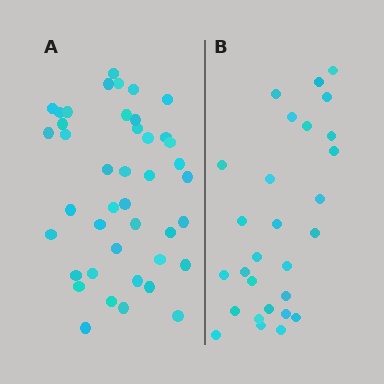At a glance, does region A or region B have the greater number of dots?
Region A (the left region) has more dots.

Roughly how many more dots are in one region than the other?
Region A has approximately 15 more dots than region B.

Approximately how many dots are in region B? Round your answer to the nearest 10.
About 30 dots. (The exact count is 28, which rounds to 30.)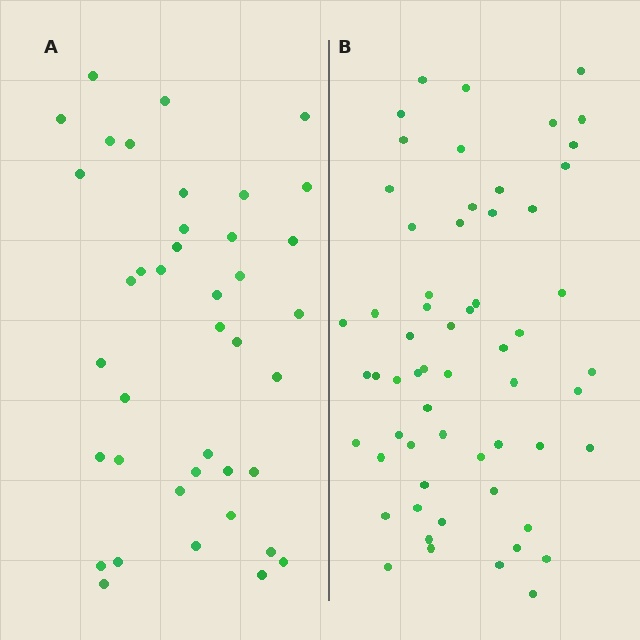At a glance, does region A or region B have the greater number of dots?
Region B (the right region) has more dots.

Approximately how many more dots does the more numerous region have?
Region B has approximately 20 more dots than region A.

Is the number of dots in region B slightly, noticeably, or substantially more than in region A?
Region B has substantially more. The ratio is roughly 1.5 to 1.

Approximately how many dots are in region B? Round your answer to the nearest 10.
About 60 dots.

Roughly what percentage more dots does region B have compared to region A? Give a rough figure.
About 50% more.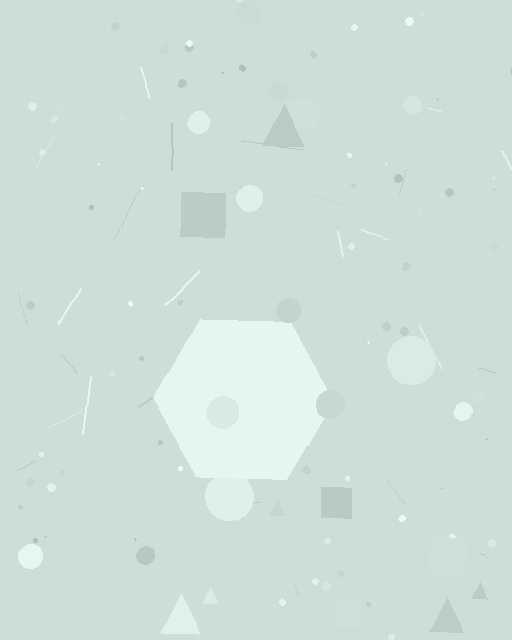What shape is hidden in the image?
A hexagon is hidden in the image.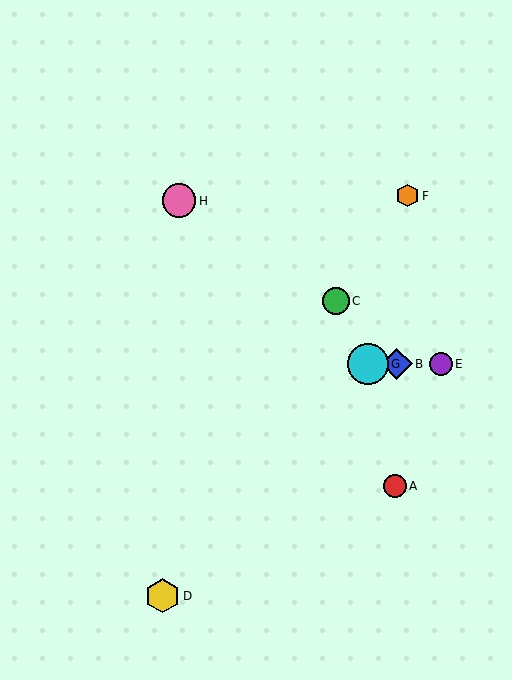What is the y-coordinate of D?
Object D is at y≈596.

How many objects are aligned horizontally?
3 objects (B, E, G) are aligned horizontally.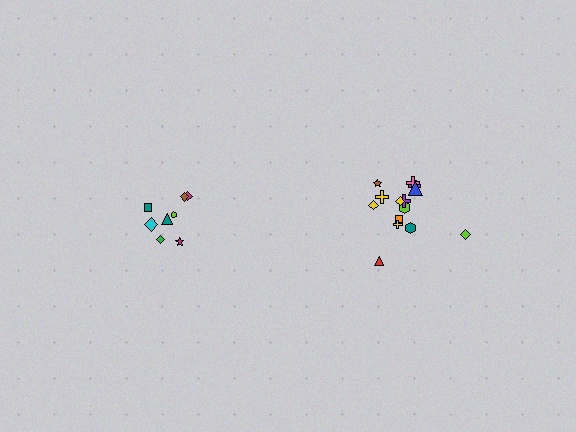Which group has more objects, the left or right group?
The right group.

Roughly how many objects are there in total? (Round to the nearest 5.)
Roughly 25 objects in total.